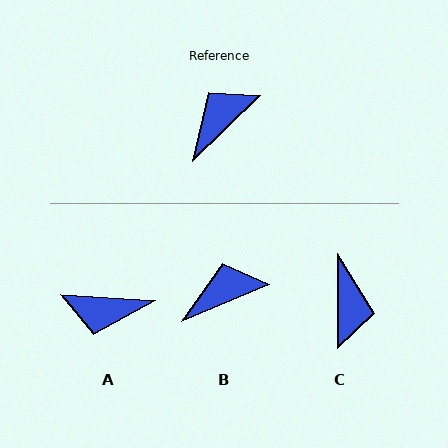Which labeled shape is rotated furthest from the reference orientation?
C, about 134 degrees away.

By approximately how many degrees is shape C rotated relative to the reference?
Approximately 134 degrees clockwise.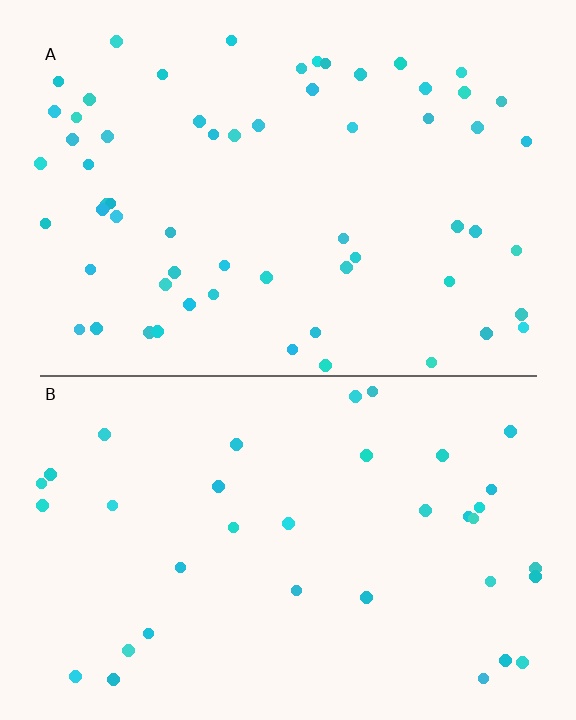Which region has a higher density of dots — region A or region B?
A (the top).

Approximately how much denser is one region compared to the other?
Approximately 1.7× — region A over region B.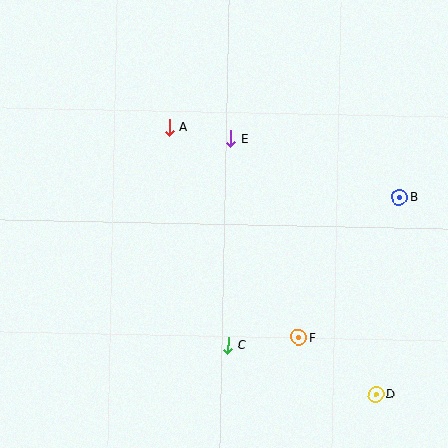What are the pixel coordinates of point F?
Point F is at (298, 337).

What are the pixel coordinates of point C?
Point C is at (228, 346).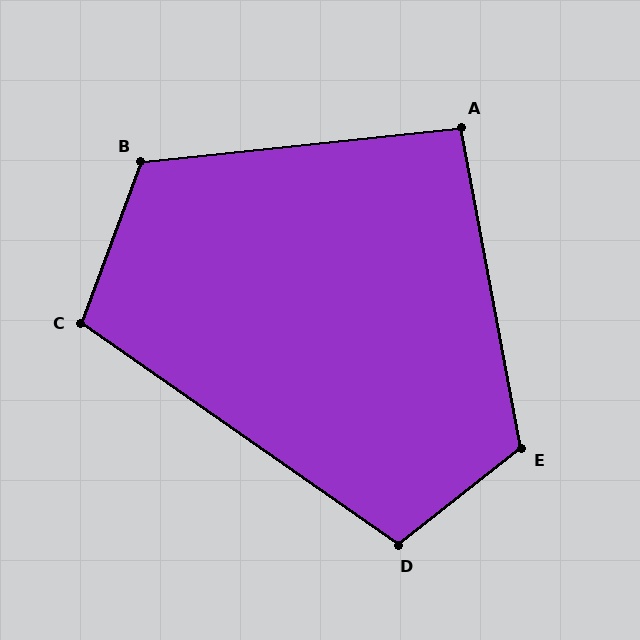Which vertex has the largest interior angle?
E, at approximately 118 degrees.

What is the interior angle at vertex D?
Approximately 107 degrees (obtuse).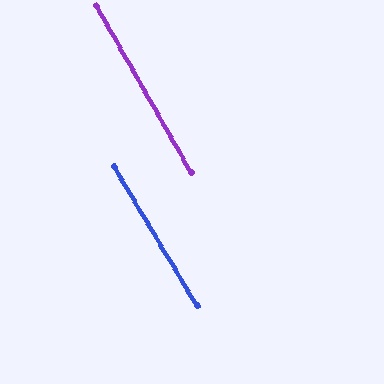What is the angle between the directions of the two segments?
Approximately 1 degree.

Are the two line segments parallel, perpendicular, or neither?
Parallel — their directions differ by only 1.3°.